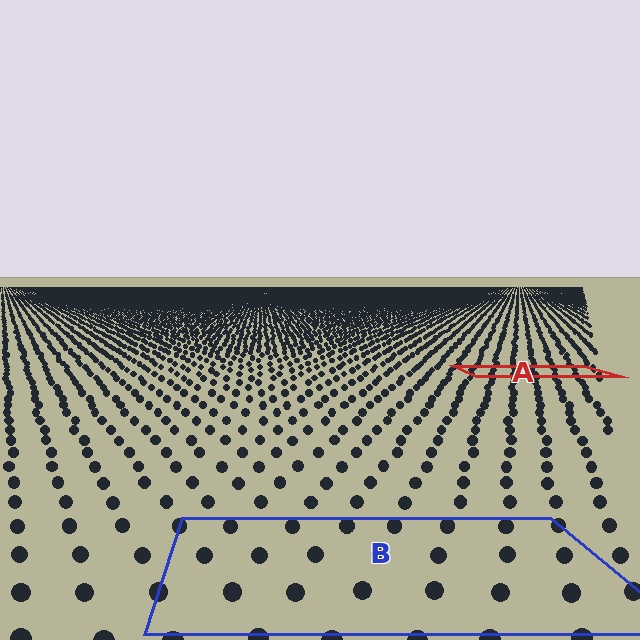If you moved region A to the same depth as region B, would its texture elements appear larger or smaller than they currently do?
They would appear larger. At a closer depth, the same texture elements are projected at a bigger on-screen size.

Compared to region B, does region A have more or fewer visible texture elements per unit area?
Region A has more texture elements per unit area — they are packed more densely because it is farther away.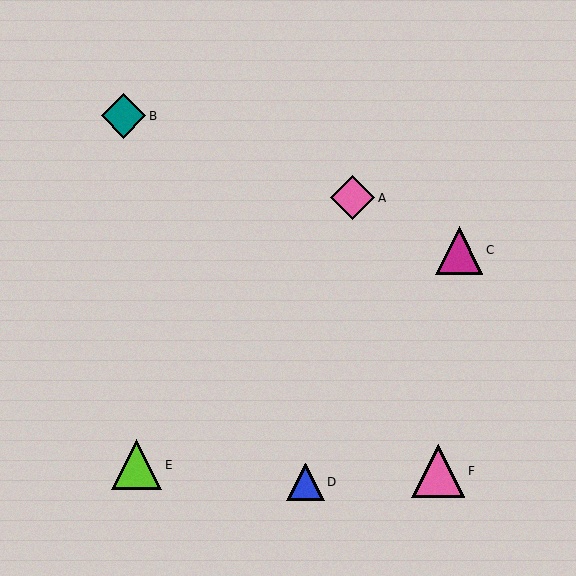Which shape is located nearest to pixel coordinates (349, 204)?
The pink diamond (labeled A) at (353, 198) is nearest to that location.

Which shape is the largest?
The pink triangle (labeled F) is the largest.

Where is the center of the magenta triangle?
The center of the magenta triangle is at (459, 250).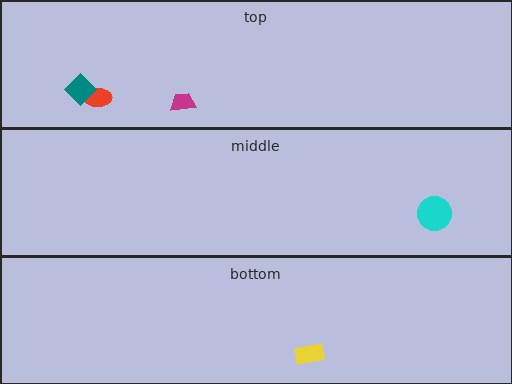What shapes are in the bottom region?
The yellow rectangle.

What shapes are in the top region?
The red ellipse, the magenta trapezoid, the teal diamond.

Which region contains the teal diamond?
The top region.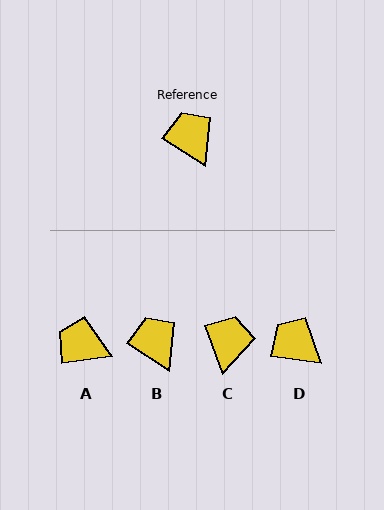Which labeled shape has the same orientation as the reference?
B.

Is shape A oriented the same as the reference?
No, it is off by about 41 degrees.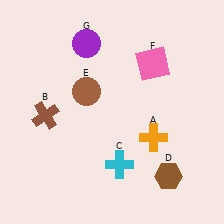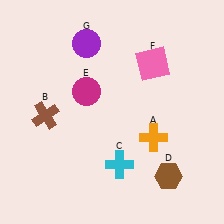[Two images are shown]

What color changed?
The circle (E) changed from brown in Image 1 to magenta in Image 2.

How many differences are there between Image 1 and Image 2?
There is 1 difference between the two images.